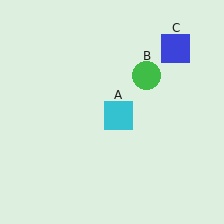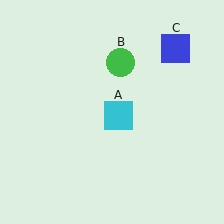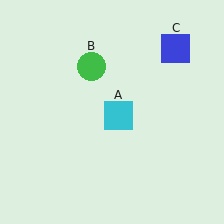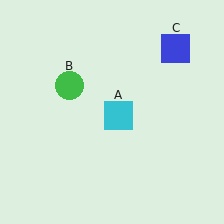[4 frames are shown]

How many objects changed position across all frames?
1 object changed position: green circle (object B).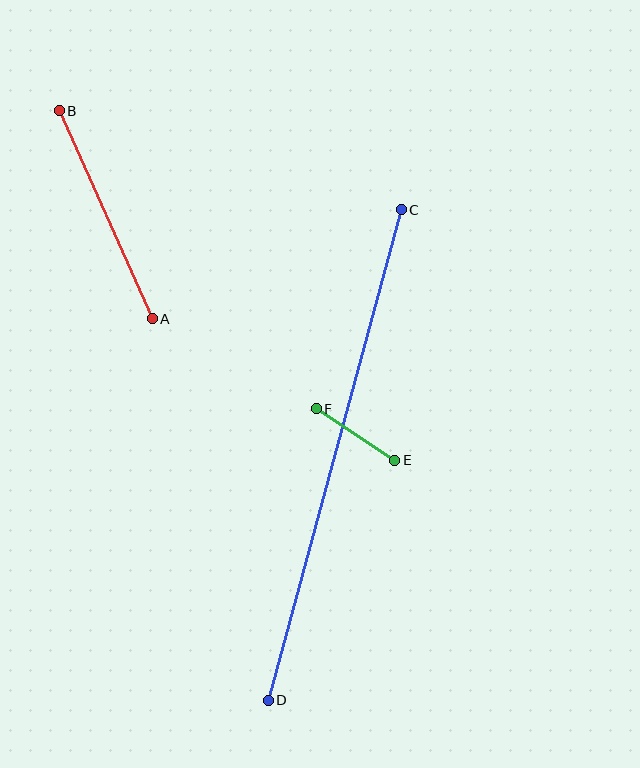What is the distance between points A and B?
The distance is approximately 228 pixels.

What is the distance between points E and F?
The distance is approximately 94 pixels.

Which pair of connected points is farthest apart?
Points C and D are farthest apart.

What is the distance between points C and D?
The distance is approximately 508 pixels.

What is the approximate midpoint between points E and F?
The midpoint is at approximately (356, 434) pixels.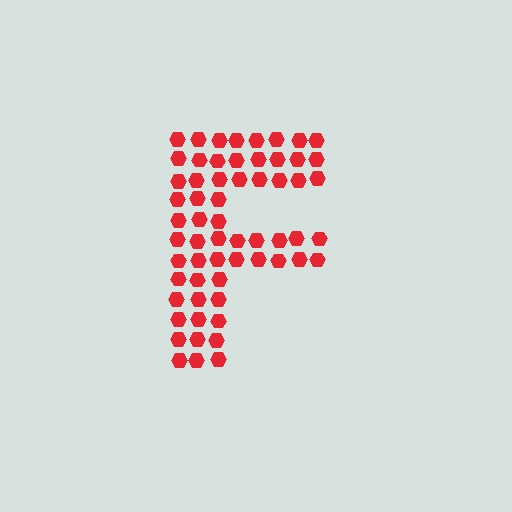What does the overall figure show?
The overall figure shows the letter F.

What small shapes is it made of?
It is made of small hexagons.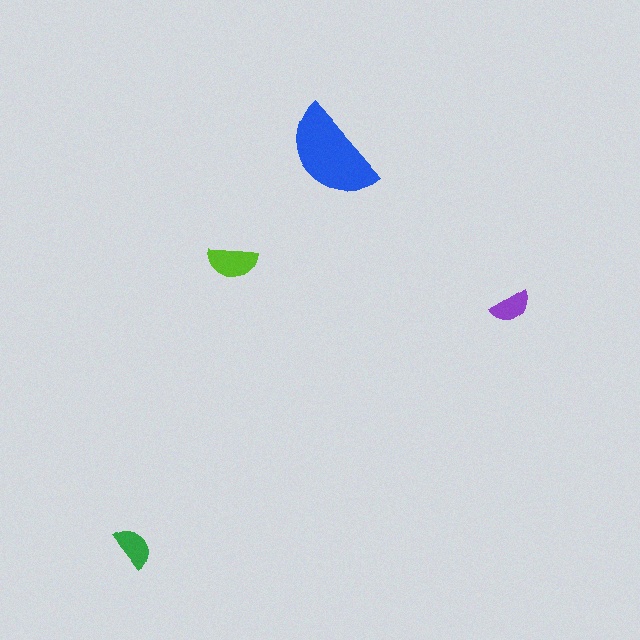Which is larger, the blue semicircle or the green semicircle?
The blue one.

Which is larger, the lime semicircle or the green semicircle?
The lime one.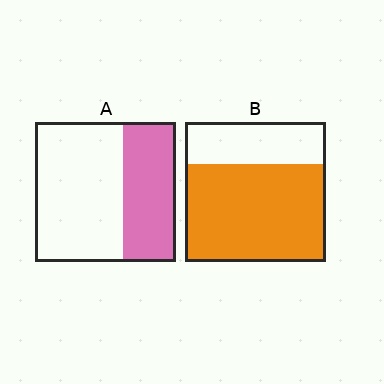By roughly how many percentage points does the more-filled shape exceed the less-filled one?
By roughly 30 percentage points (B over A).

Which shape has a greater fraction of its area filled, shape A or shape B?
Shape B.